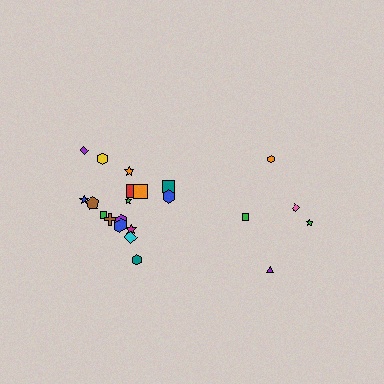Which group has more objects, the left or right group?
The left group.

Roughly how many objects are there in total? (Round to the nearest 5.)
Roughly 25 objects in total.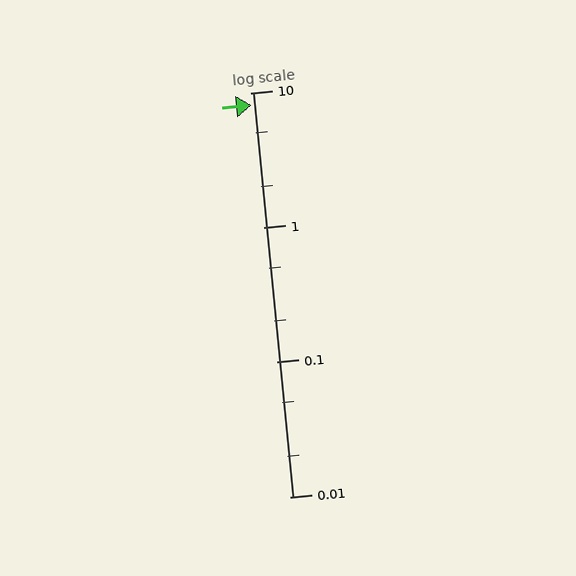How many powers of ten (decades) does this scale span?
The scale spans 3 decades, from 0.01 to 10.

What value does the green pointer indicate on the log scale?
The pointer indicates approximately 8.1.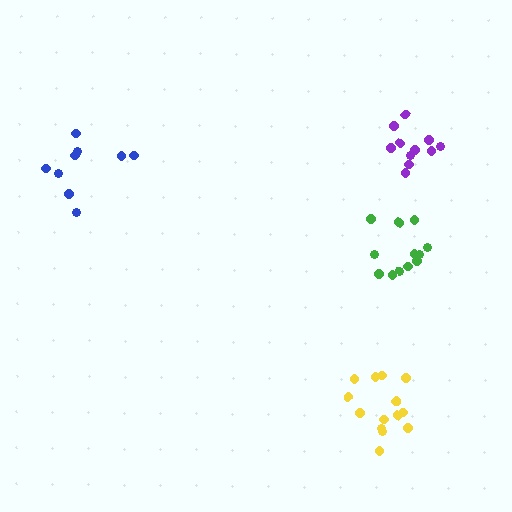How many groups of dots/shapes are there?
There are 4 groups.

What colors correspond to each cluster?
The clusters are colored: blue, yellow, purple, green.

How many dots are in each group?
Group 1: 9 dots, Group 2: 14 dots, Group 3: 11 dots, Group 4: 12 dots (46 total).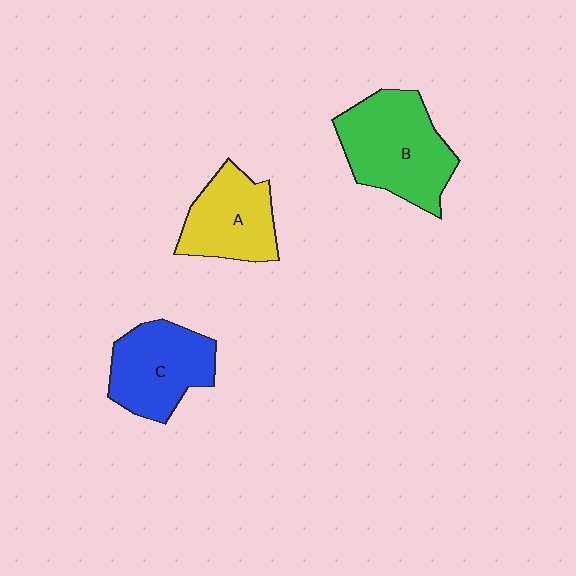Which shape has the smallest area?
Shape A (yellow).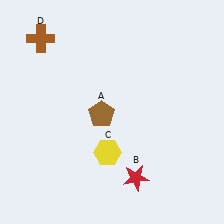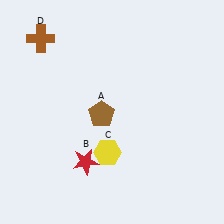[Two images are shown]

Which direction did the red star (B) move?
The red star (B) moved left.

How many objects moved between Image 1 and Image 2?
1 object moved between the two images.